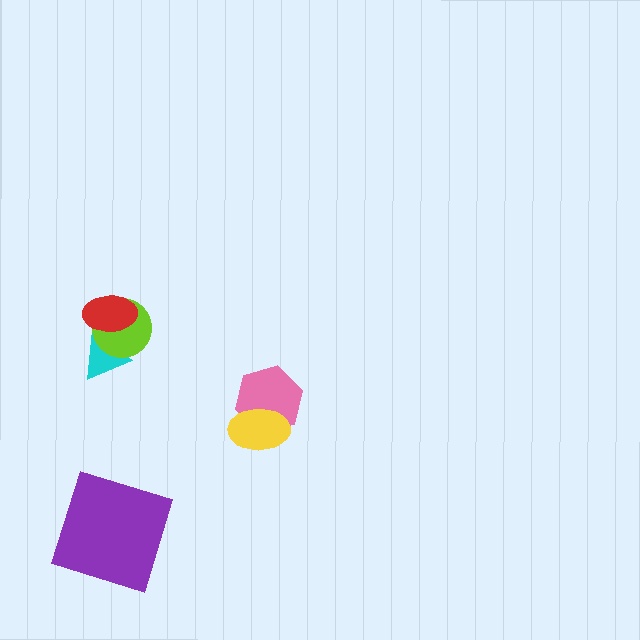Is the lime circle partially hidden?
Yes, it is partially covered by another shape.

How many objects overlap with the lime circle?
2 objects overlap with the lime circle.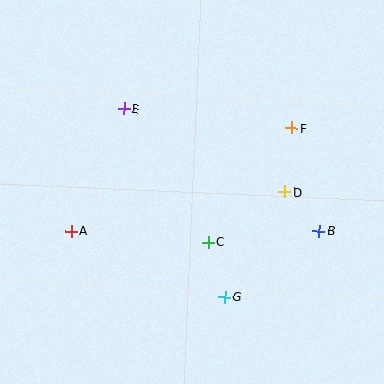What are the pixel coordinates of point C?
Point C is at (208, 242).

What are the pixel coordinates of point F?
Point F is at (291, 128).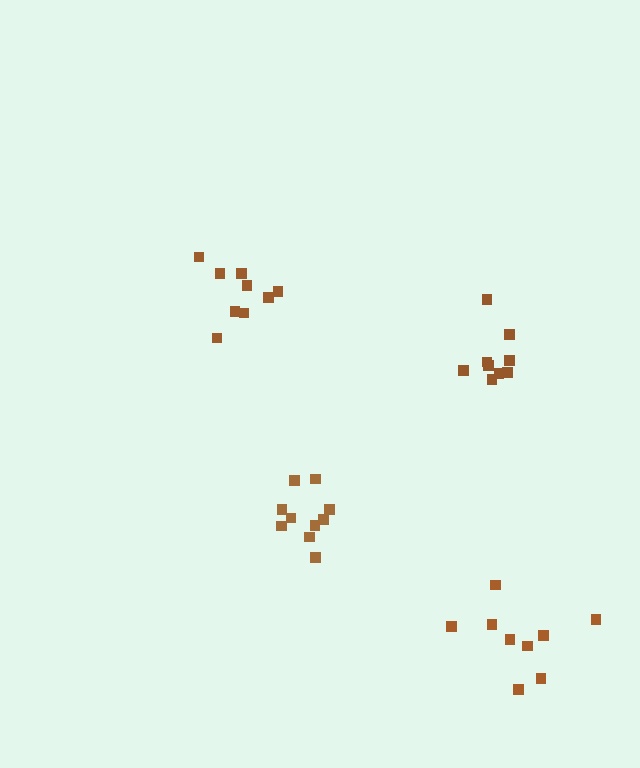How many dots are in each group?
Group 1: 9 dots, Group 2: 9 dots, Group 3: 10 dots, Group 4: 9 dots (37 total).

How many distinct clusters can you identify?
There are 4 distinct clusters.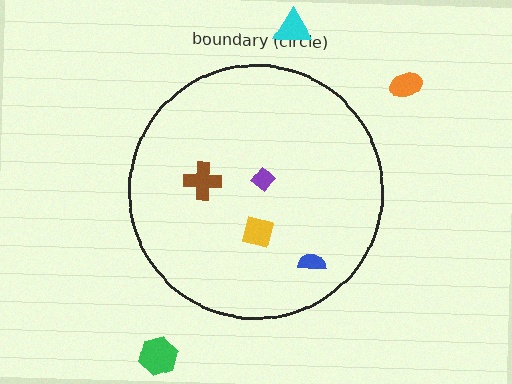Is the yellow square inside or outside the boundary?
Inside.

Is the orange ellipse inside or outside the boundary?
Outside.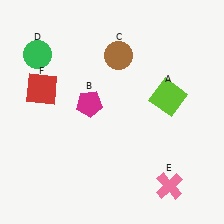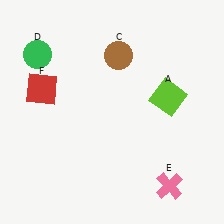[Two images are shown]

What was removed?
The magenta pentagon (B) was removed in Image 2.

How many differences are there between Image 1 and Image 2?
There is 1 difference between the two images.